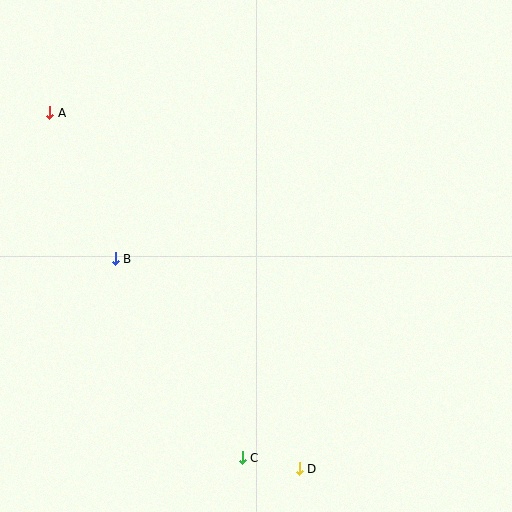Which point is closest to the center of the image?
Point B at (115, 259) is closest to the center.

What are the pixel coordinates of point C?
Point C is at (242, 458).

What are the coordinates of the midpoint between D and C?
The midpoint between D and C is at (271, 463).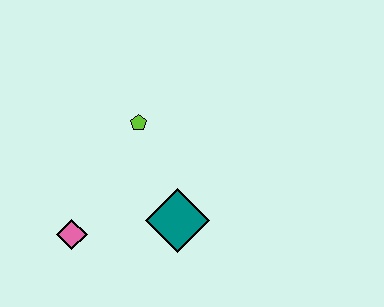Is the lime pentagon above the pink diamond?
Yes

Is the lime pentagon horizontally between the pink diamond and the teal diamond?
Yes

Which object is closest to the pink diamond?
The teal diamond is closest to the pink diamond.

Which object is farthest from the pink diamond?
The lime pentagon is farthest from the pink diamond.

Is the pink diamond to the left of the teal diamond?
Yes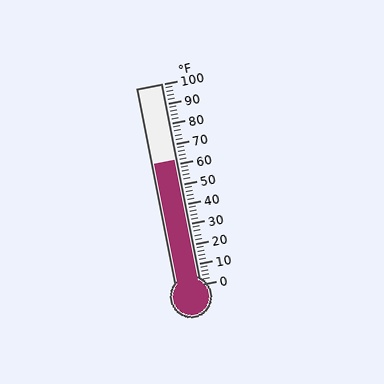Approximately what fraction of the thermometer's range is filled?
The thermometer is filled to approximately 60% of its range.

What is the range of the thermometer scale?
The thermometer scale ranges from 0°F to 100°F.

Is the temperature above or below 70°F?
The temperature is below 70°F.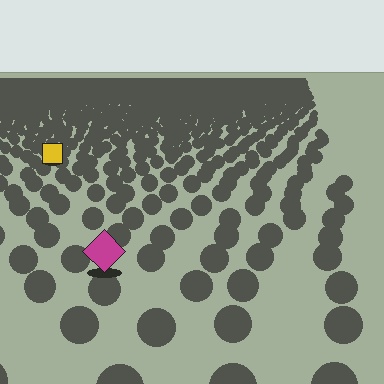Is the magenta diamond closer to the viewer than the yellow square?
Yes. The magenta diamond is closer — you can tell from the texture gradient: the ground texture is coarser near it.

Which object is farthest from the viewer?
The yellow square is farthest from the viewer. It appears smaller and the ground texture around it is denser.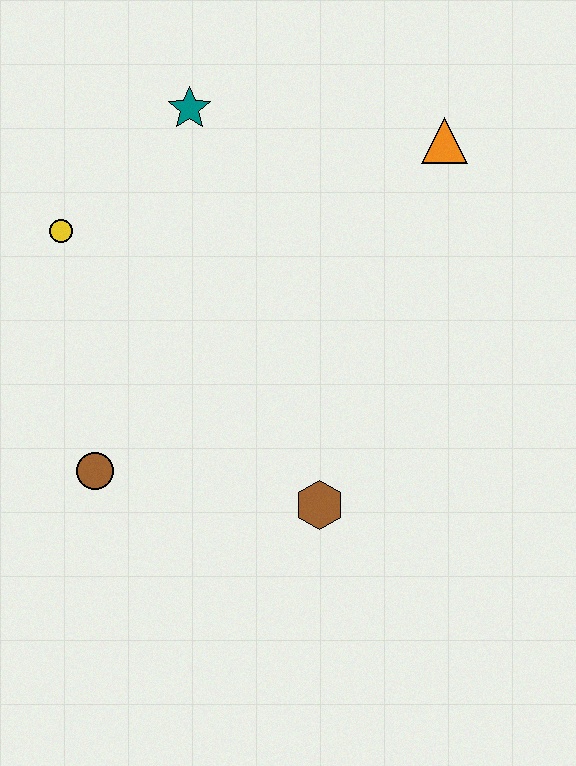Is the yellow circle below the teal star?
Yes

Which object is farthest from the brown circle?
The orange triangle is farthest from the brown circle.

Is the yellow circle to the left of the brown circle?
Yes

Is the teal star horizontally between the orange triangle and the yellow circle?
Yes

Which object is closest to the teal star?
The yellow circle is closest to the teal star.